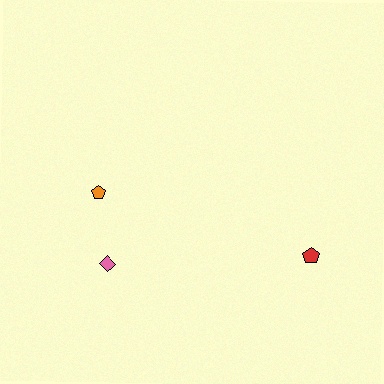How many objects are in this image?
There are 3 objects.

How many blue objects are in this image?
There are no blue objects.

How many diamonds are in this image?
There is 1 diamond.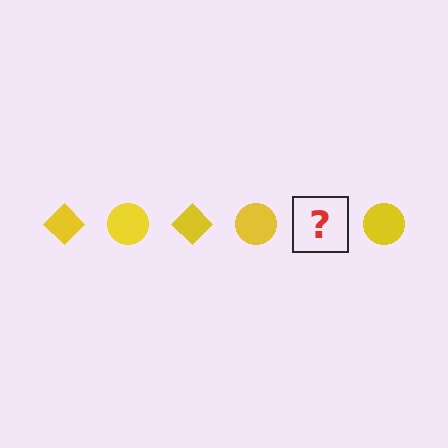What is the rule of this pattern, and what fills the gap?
The rule is that the pattern cycles through diamond, circle shapes in yellow. The gap should be filled with a yellow diamond.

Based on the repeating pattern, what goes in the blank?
The blank should be a yellow diamond.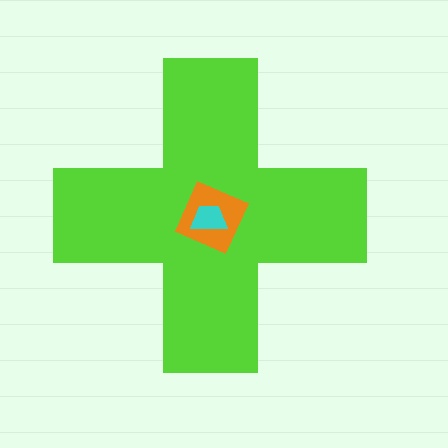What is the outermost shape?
The lime cross.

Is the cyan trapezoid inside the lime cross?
Yes.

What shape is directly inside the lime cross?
The orange diamond.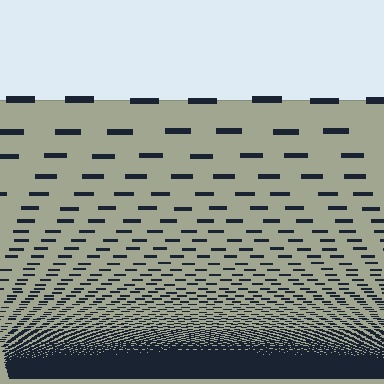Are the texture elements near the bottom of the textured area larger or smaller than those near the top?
Smaller. The gradient is inverted — elements near the bottom are smaller and denser.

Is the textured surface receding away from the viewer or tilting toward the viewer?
The surface appears to tilt toward the viewer. Texture elements get larger and sparser toward the top.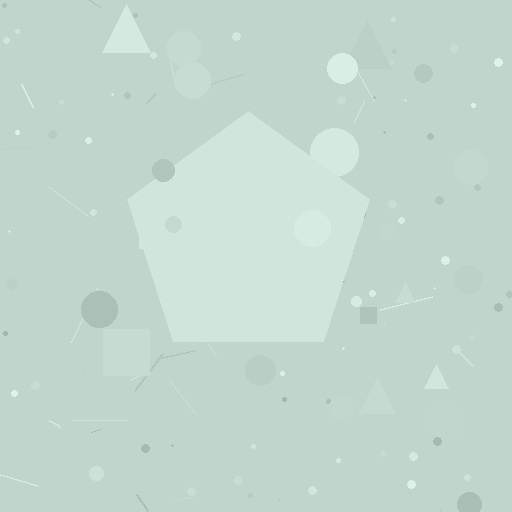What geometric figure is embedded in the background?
A pentagon is embedded in the background.